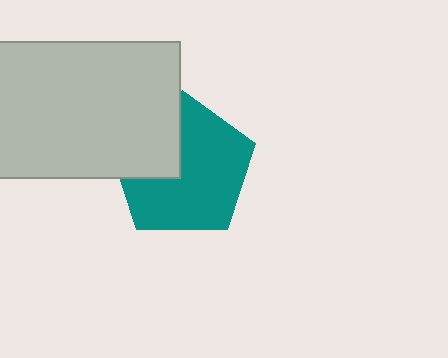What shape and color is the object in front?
The object in front is a light gray rectangle.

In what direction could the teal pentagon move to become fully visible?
The teal pentagon could move right. That would shift it out from behind the light gray rectangle entirely.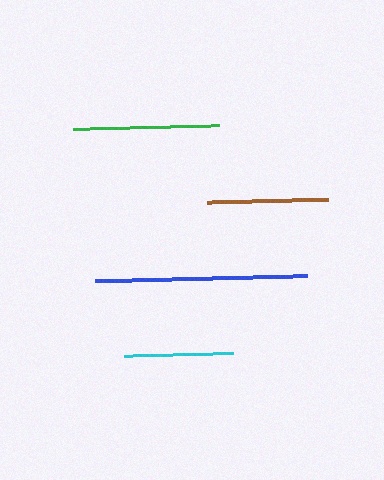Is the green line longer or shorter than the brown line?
The green line is longer than the brown line.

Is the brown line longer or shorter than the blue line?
The blue line is longer than the brown line.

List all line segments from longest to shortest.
From longest to shortest: blue, green, brown, cyan.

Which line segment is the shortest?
The cyan line is the shortest at approximately 109 pixels.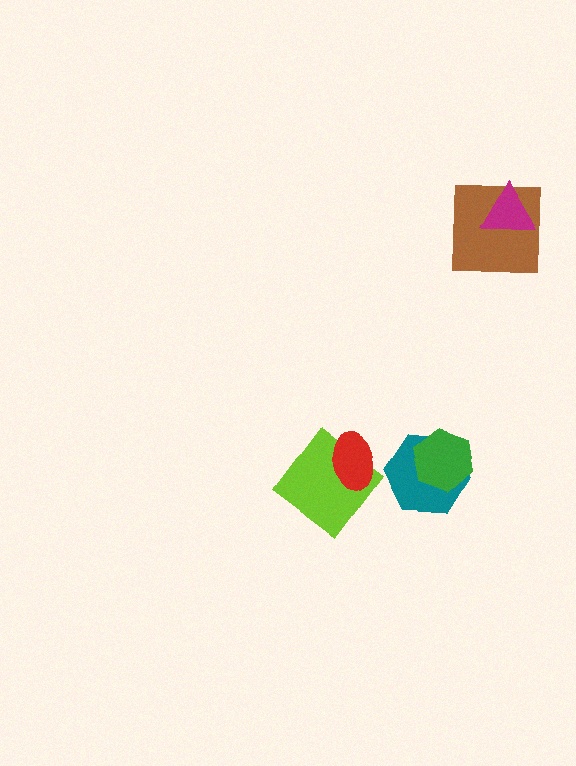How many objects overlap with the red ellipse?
1 object overlaps with the red ellipse.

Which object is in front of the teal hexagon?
The green hexagon is in front of the teal hexagon.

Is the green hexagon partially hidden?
No, no other shape covers it.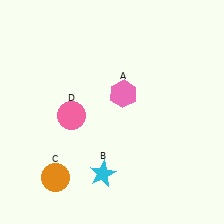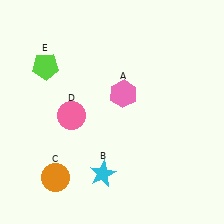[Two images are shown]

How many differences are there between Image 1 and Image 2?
There is 1 difference between the two images.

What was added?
A lime pentagon (E) was added in Image 2.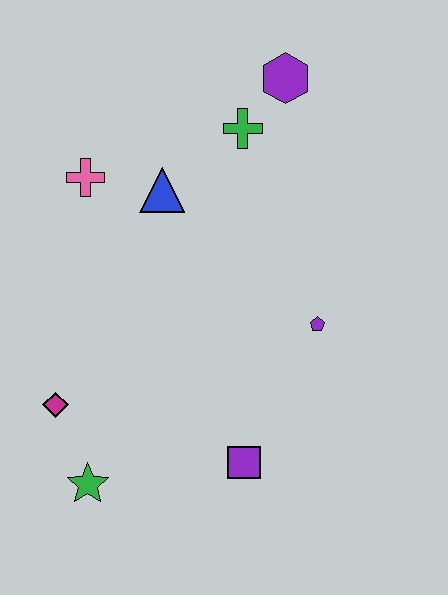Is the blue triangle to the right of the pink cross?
Yes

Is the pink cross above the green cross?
No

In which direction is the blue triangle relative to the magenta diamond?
The blue triangle is above the magenta diamond.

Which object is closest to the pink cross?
The blue triangle is closest to the pink cross.